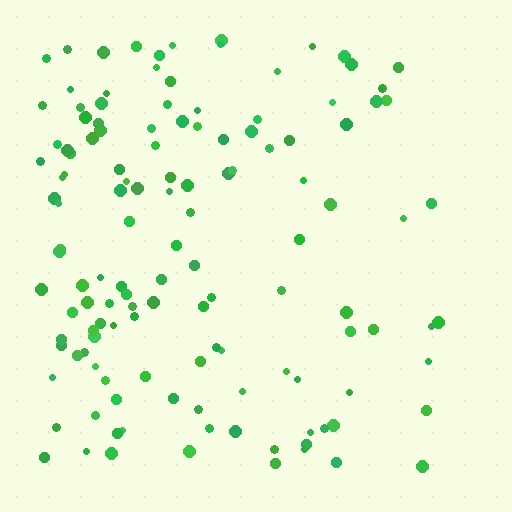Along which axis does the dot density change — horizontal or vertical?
Horizontal.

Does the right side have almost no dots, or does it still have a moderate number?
Still a moderate number, just noticeably fewer than the left.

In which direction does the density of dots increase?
From right to left, with the left side densest.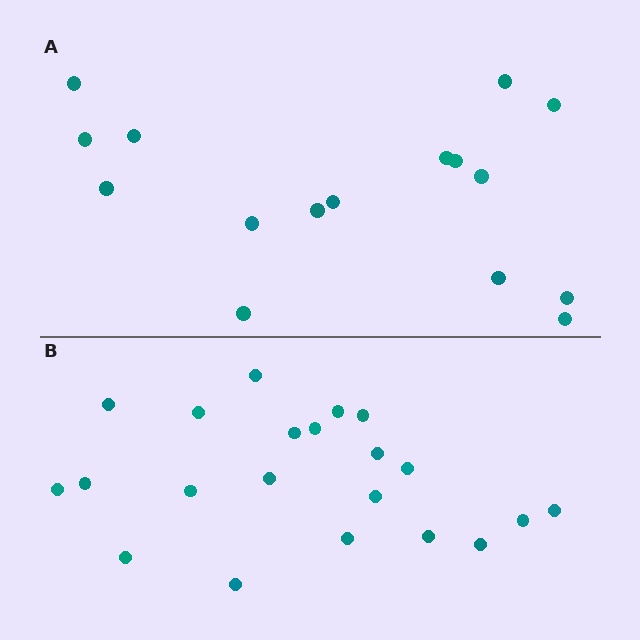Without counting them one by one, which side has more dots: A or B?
Region B (the bottom region) has more dots.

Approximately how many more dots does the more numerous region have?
Region B has about 5 more dots than region A.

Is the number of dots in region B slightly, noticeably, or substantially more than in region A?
Region B has noticeably more, but not dramatically so. The ratio is roughly 1.3 to 1.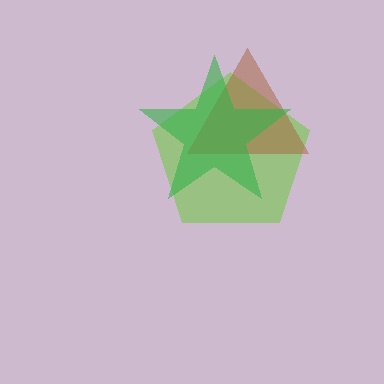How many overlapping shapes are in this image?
There are 3 overlapping shapes in the image.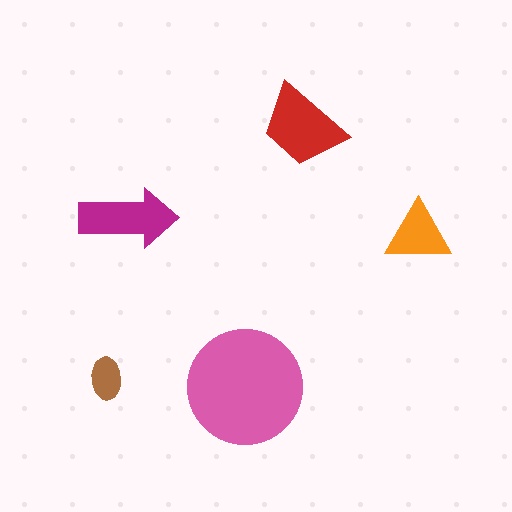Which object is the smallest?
The brown ellipse.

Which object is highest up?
The red trapezoid is topmost.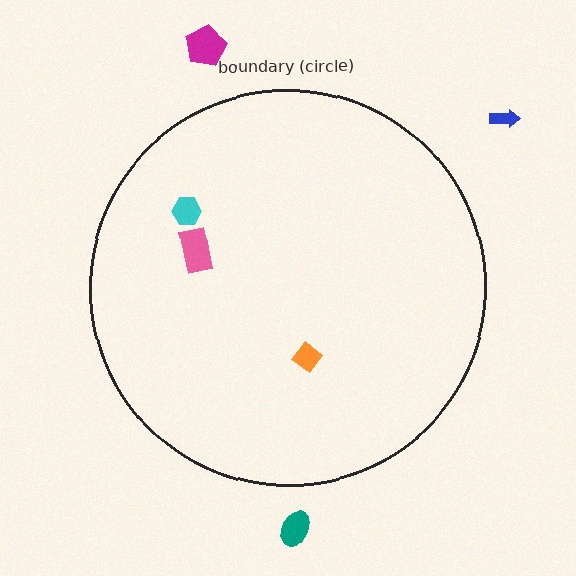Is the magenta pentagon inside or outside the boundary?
Outside.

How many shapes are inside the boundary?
3 inside, 3 outside.